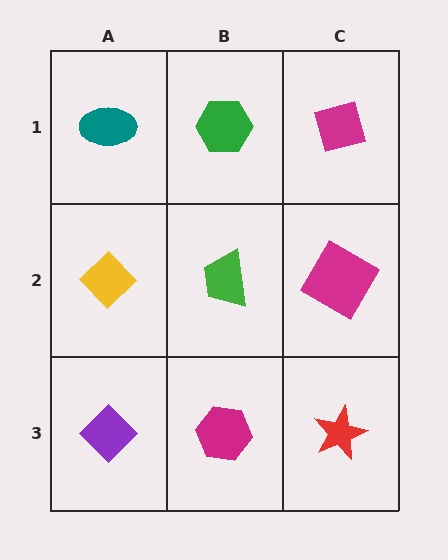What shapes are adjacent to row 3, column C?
A magenta square (row 2, column C), a magenta hexagon (row 3, column B).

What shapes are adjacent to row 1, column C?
A magenta square (row 2, column C), a green hexagon (row 1, column B).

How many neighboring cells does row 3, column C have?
2.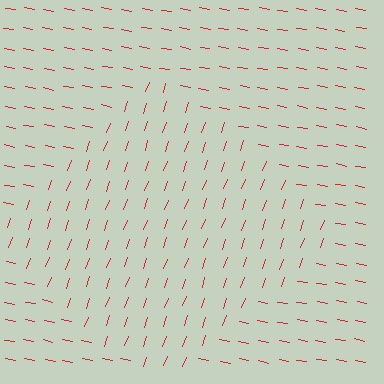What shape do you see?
I see a diamond.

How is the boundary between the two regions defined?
The boundary is defined purely by a change in line orientation (approximately 81 degrees difference). All lines are the same color and thickness.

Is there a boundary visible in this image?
Yes, there is a texture boundary formed by a change in line orientation.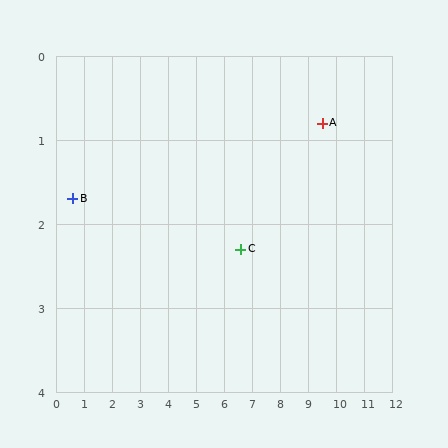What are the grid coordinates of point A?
Point A is at approximately (9.5, 0.8).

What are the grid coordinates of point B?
Point B is at approximately (0.6, 1.7).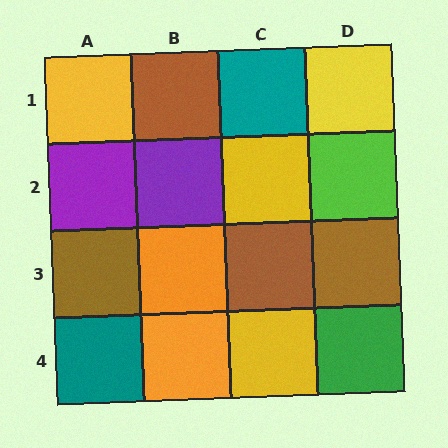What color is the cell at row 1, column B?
Brown.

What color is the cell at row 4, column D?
Green.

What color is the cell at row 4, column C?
Yellow.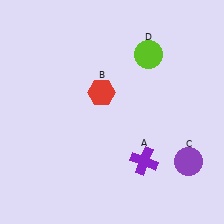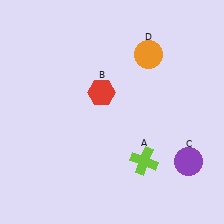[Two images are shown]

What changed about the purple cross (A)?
In Image 1, A is purple. In Image 2, it changed to lime.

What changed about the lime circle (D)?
In Image 1, D is lime. In Image 2, it changed to orange.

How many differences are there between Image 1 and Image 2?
There are 2 differences between the two images.